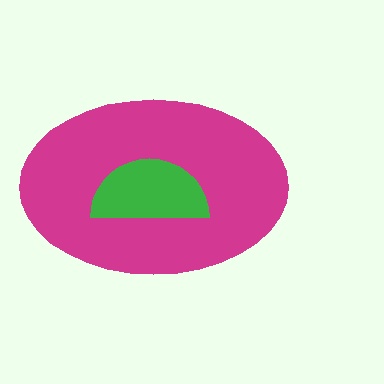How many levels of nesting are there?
2.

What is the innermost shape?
The green semicircle.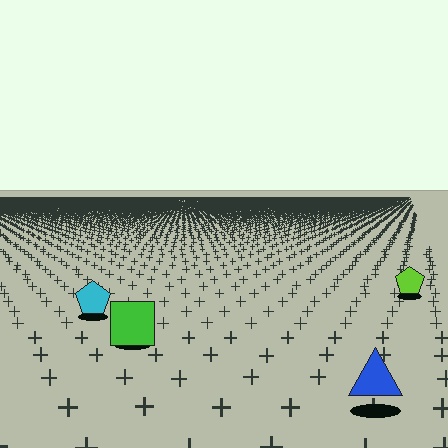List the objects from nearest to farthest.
From nearest to farthest: the blue triangle, the green square, the cyan pentagon, the lime pentagon.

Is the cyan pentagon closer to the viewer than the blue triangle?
No. The blue triangle is closer — you can tell from the texture gradient: the ground texture is coarser near it.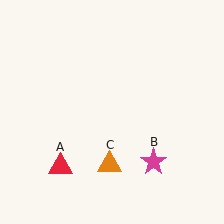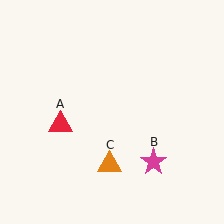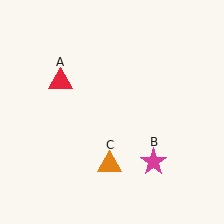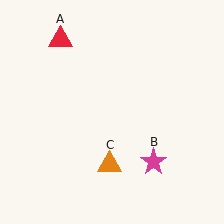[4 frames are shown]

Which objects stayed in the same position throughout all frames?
Magenta star (object B) and orange triangle (object C) remained stationary.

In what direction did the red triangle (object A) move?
The red triangle (object A) moved up.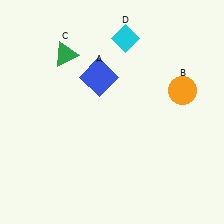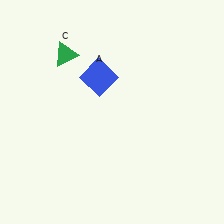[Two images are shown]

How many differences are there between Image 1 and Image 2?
There are 2 differences between the two images.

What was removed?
The cyan diamond (D), the orange circle (B) were removed in Image 2.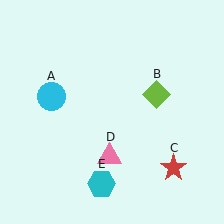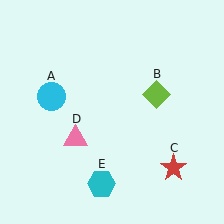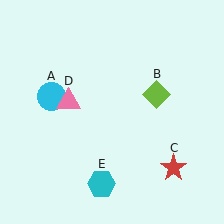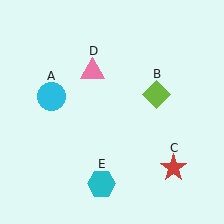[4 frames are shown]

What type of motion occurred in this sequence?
The pink triangle (object D) rotated clockwise around the center of the scene.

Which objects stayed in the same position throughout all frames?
Cyan circle (object A) and lime diamond (object B) and red star (object C) and cyan hexagon (object E) remained stationary.